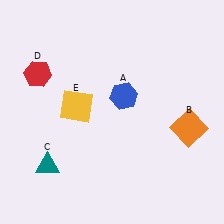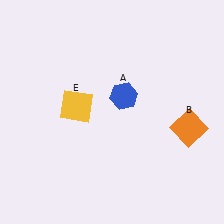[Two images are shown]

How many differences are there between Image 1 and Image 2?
There are 2 differences between the two images.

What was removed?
The red hexagon (D), the teal triangle (C) were removed in Image 2.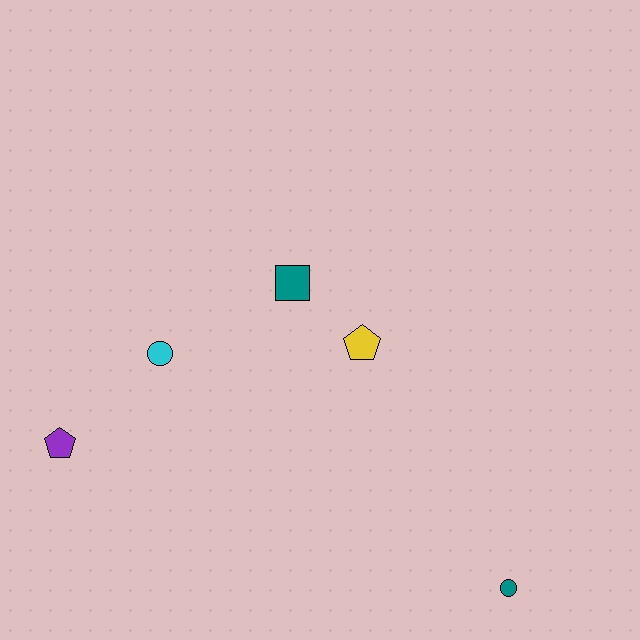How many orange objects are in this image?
There are no orange objects.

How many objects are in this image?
There are 5 objects.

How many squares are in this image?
There is 1 square.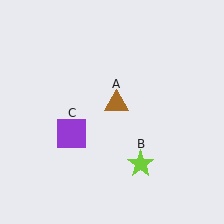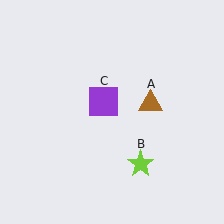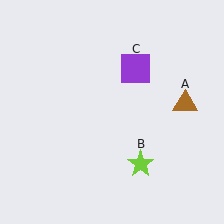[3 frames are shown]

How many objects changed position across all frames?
2 objects changed position: brown triangle (object A), purple square (object C).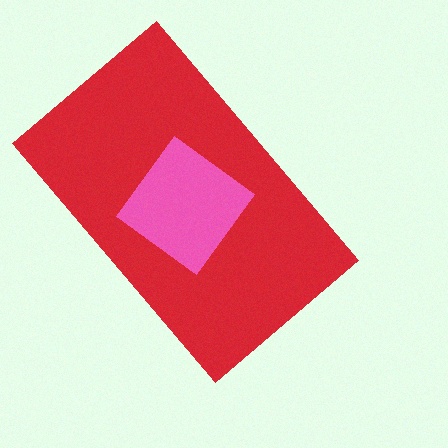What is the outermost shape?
The red rectangle.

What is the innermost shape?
The pink diamond.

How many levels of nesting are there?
2.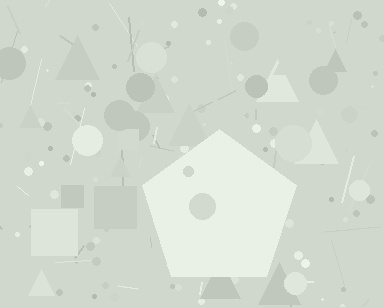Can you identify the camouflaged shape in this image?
The camouflaged shape is a pentagon.